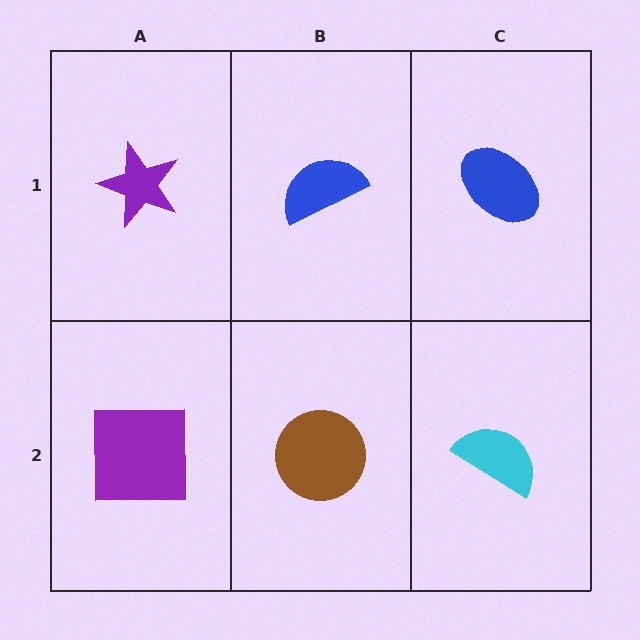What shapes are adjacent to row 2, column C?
A blue ellipse (row 1, column C), a brown circle (row 2, column B).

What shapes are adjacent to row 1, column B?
A brown circle (row 2, column B), a purple star (row 1, column A), a blue ellipse (row 1, column C).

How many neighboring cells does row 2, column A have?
2.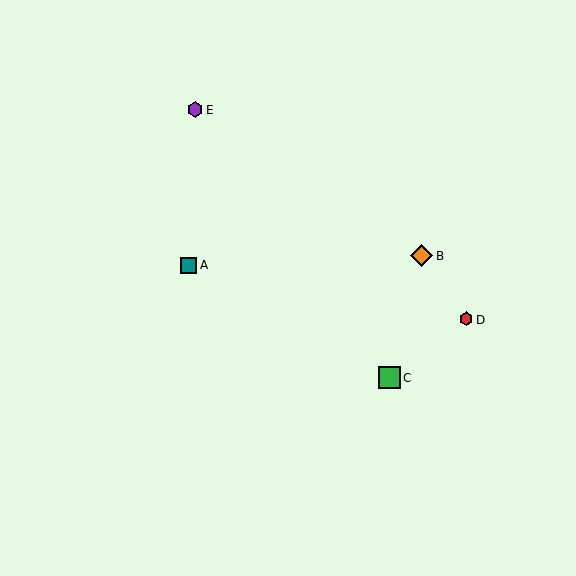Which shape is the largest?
The orange diamond (labeled B) is the largest.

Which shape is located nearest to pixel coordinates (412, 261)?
The orange diamond (labeled B) at (422, 256) is nearest to that location.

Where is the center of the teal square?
The center of the teal square is at (189, 266).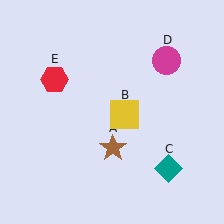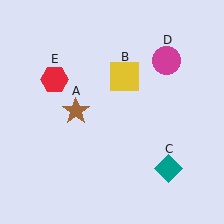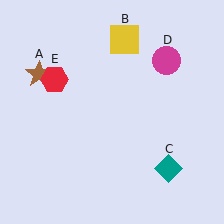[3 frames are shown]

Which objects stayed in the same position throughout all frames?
Teal diamond (object C) and magenta circle (object D) and red hexagon (object E) remained stationary.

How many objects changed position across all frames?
2 objects changed position: brown star (object A), yellow square (object B).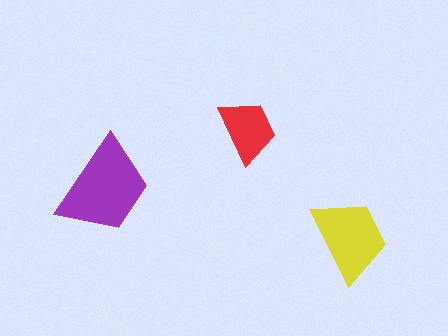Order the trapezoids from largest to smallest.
the purple one, the yellow one, the red one.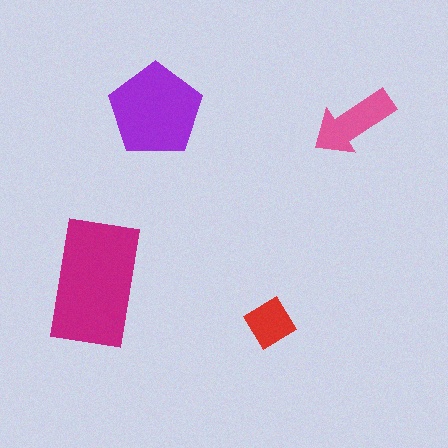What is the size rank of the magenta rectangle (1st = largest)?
1st.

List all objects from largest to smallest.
The magenta rectangle, the purple pentagon, the pink arrow, the red diamond.